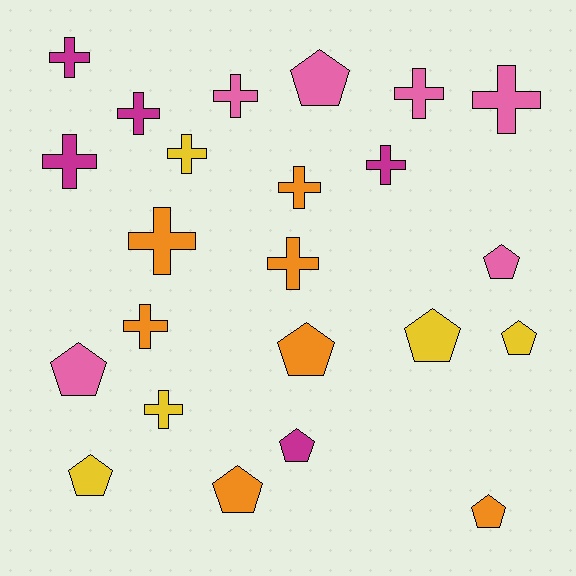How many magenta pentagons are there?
There is 1 magenta pentagon.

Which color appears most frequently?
Orange, with 7 objects.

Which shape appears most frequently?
Cross, with 13 objects.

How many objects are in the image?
There are 23 objects.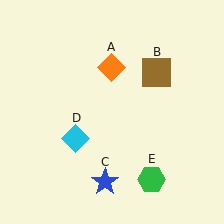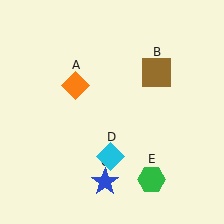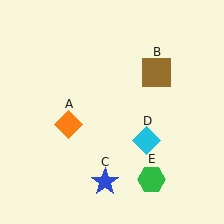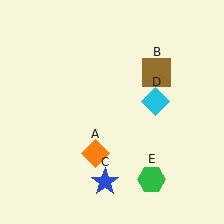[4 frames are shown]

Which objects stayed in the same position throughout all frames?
Brown square (object B) and blue star (object C) and green hexagon (object E) remained stationary.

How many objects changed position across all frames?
2 objects changed position: orange diamond (object A), cyan diamond (object D).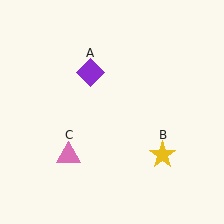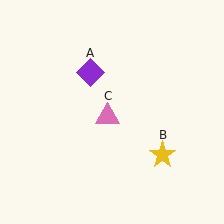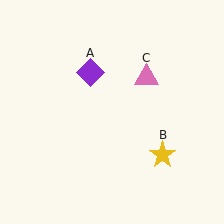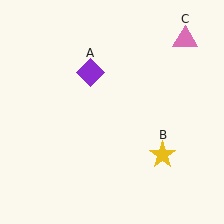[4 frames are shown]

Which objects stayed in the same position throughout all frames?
Purple diamond (object A) and yellow star (object B) remained stationary.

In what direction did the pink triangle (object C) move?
The pink triangle (object C) moved up and to the right.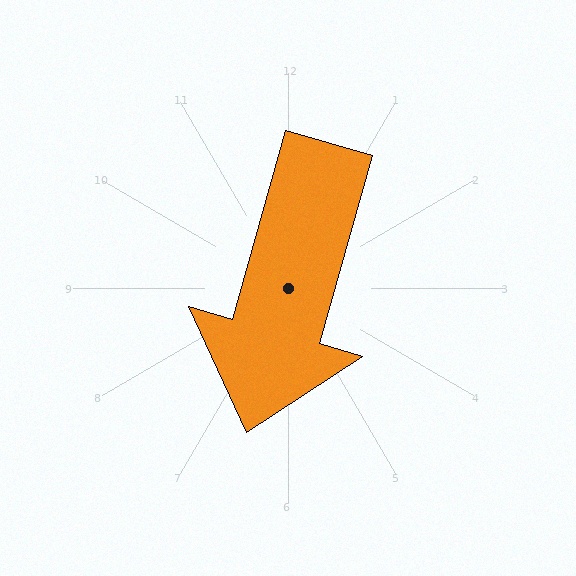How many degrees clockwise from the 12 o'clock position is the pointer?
Approximately 196 degrees.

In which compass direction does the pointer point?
South.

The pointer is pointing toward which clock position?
Roughly 7 o'clock.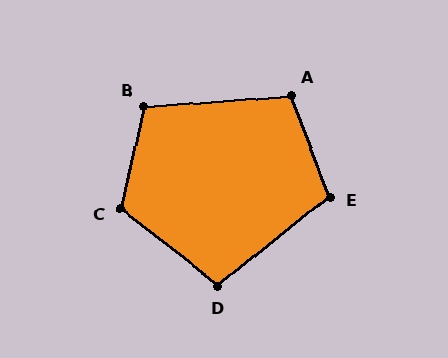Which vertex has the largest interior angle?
C, at approximately 115 degrees.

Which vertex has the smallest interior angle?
D, at approximately 103 degrees.